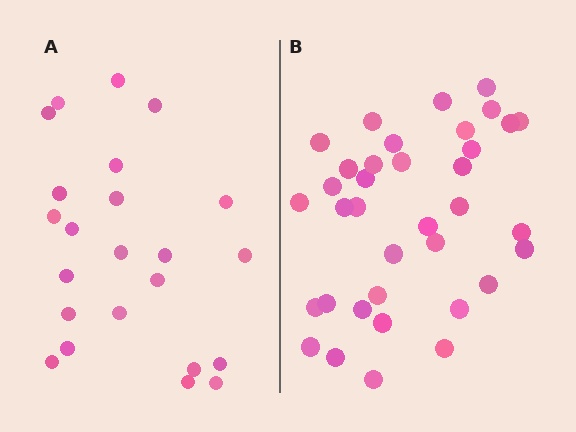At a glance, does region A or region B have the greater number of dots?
Region B (the right region) has more dots.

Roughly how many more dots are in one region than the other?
Region B has approximately 15 more dots than region A.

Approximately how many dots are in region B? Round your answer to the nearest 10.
About 40 dots. (The exact count is 36, which rounds to 40.)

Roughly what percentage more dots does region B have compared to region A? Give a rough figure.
About 55% more.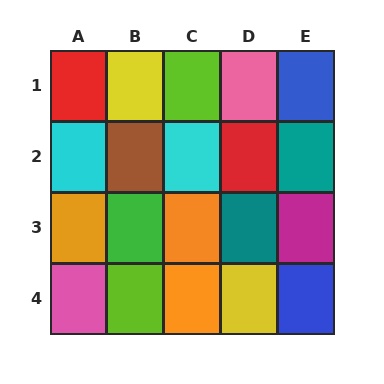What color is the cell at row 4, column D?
Yellow.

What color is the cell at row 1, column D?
Pink.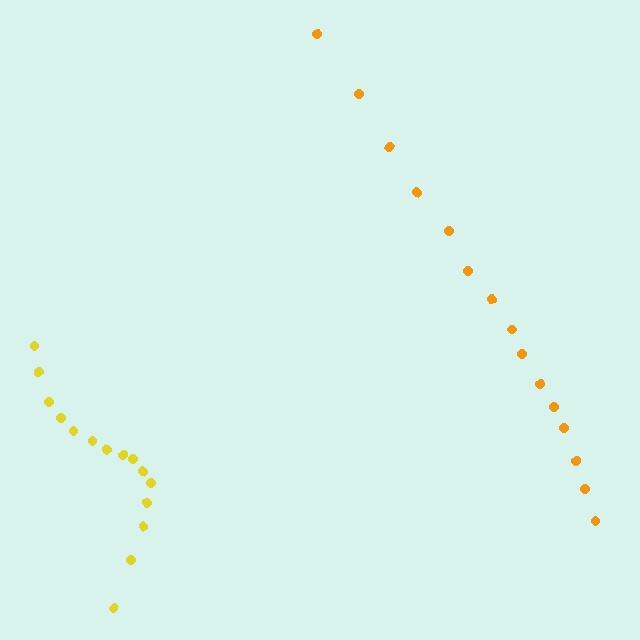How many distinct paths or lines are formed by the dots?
There are 2 distinct paths.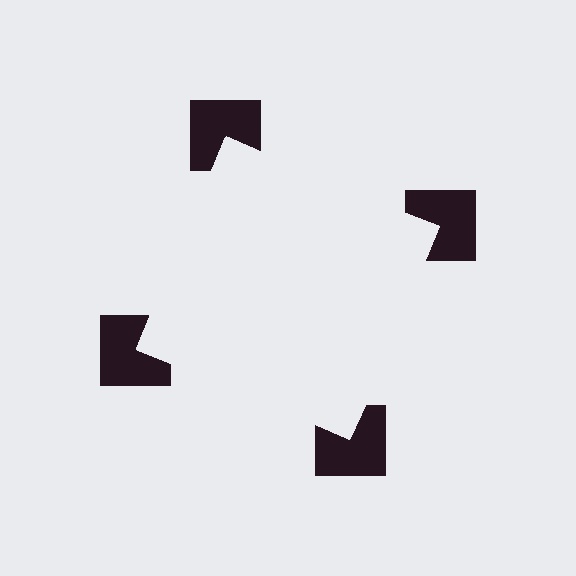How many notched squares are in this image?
There are 4 — one at each vertex of the illusory square.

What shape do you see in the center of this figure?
An illusory square — its edges are inferred from the aligned wedge cuts in the notched squares, not physically drawn.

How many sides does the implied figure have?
4 sides.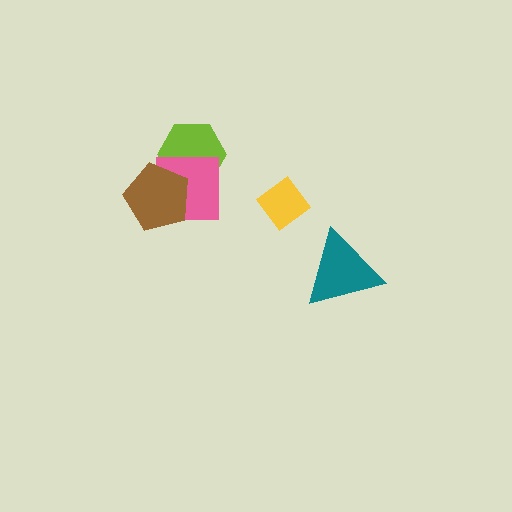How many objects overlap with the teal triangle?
0 objects overlap with the teal triangle.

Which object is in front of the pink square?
The brown pentagon is in front of the pink square.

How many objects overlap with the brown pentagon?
2 objects overlap with the brown pentagon.